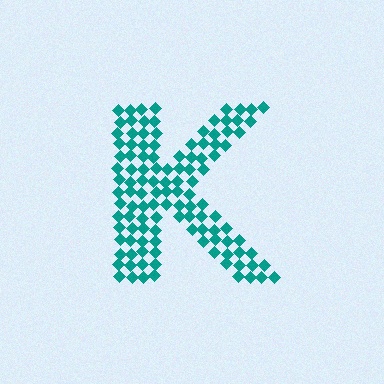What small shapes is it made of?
It is made of small diamonds.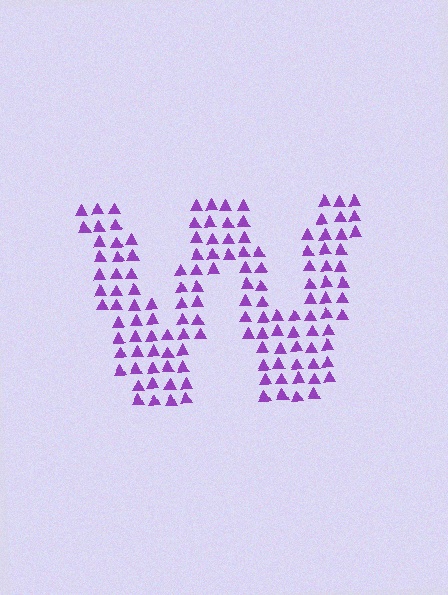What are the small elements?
The small elements are triangles.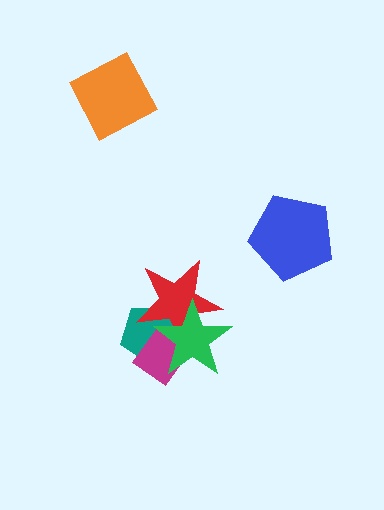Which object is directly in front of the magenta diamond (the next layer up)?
The red star is directly in front of the magenta diamond.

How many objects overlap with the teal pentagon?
3 objects overlap with the teal pentagon.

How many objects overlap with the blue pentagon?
0 objects overlap with the blue pentagon.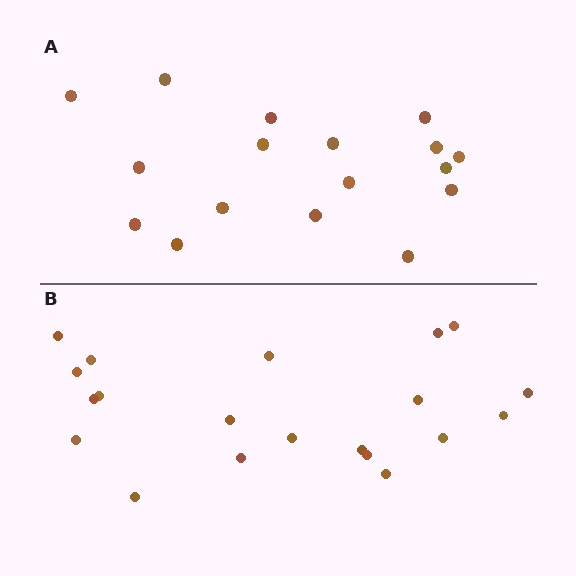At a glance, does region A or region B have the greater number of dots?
Region B (the bottom region) has more dots.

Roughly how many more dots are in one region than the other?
Region B has just a few more — roughly 2 or 3 more dots than region A.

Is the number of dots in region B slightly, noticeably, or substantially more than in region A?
Region B has only slightly more — the two regions are fairly close. The ratio is roughly 1.2 to 1.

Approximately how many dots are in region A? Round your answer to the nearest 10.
About 20 dots. (The exact count is 17, which rounds to 20.)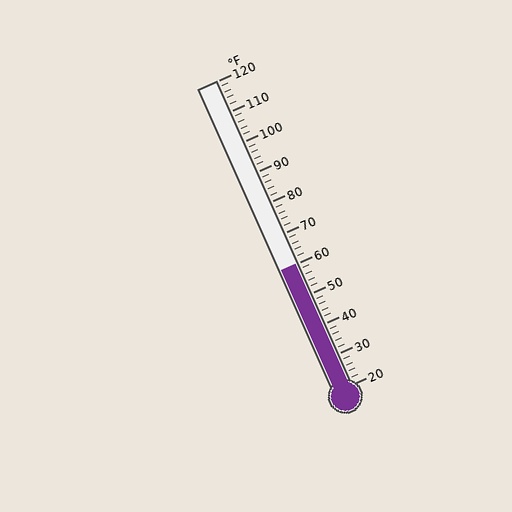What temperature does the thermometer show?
The thermometer shows approximately 60°F.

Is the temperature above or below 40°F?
The temperature is above 40°F.